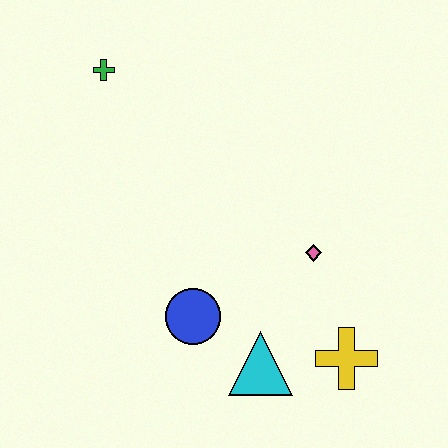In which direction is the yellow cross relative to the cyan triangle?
The yellow cross is to the right of the cyan triangle.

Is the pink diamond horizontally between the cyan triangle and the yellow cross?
Yes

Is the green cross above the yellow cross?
Yes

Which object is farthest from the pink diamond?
The green cross is farthest from the pink diamond.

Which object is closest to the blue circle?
The cyan triangle is closest to the blue circle.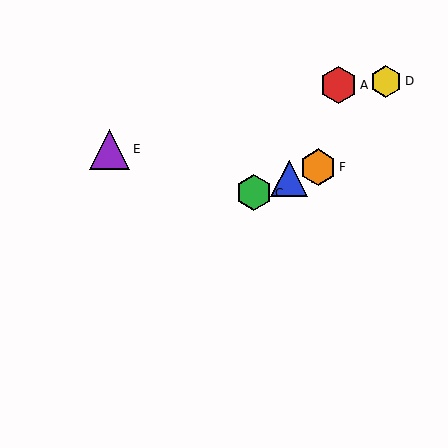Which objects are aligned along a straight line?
Objects B, C, F are aligned along a straight line.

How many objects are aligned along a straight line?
3 objects (B, C, F) are aligned along a straight line.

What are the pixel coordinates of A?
Object A is at (339, 85).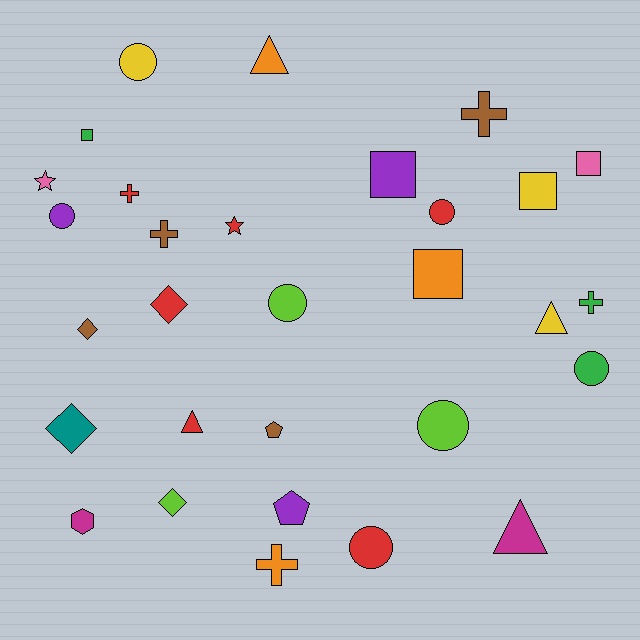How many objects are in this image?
There are 30 objects.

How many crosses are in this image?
There are 5 crosses.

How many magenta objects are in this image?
There are 2 magenta objects.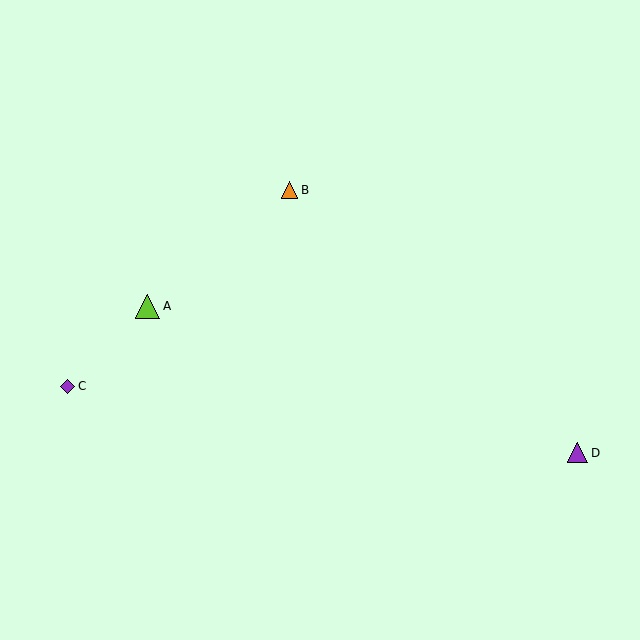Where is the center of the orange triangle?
The center of the orange triangle is at (289, 190).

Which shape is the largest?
The lime triangle (labeled A) is the largest.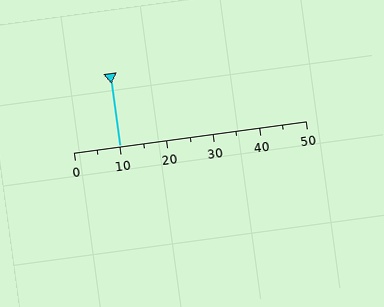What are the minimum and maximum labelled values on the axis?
The axis runs from 0 to 50.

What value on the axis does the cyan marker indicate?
The marker indicates approximately 10.